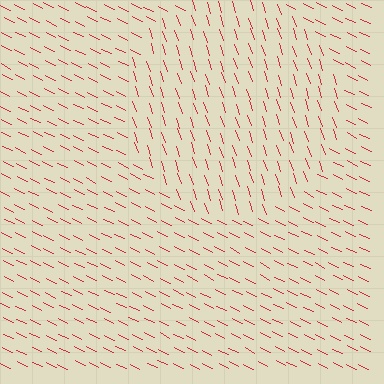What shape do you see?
I see a circle.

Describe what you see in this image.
The image is filled with small red line segments. A circle region in the image has lines oriented differently from the surrounding lines, creating a visible texture boundary.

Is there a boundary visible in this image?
Yes, there is a texture boundary formed by a change in line orientation.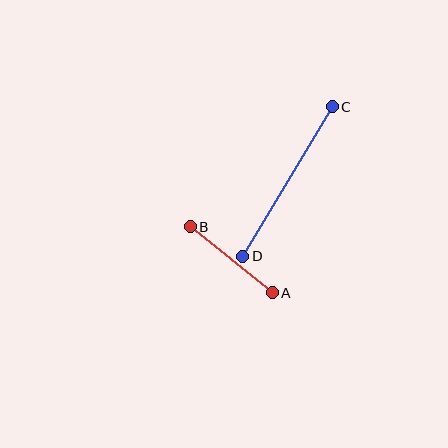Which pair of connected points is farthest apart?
Points C and D are farthest apart.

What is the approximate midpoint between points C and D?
The midpoint is at approximately (288, 182) pixels.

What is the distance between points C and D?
The distance is approximately 174 pixels.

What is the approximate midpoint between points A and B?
The midpoint is at approximately (231, 260) pixels.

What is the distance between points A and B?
The distance is approximately 105 pixels.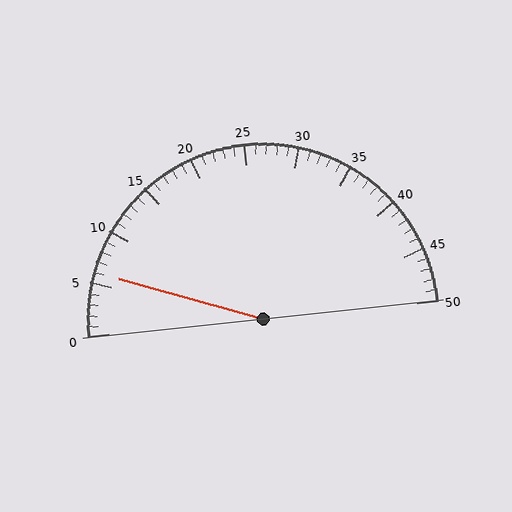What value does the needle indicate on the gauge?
The needle indicates approximately 6.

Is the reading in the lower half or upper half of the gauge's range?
The reading is in the lower half of the range (0 to 50).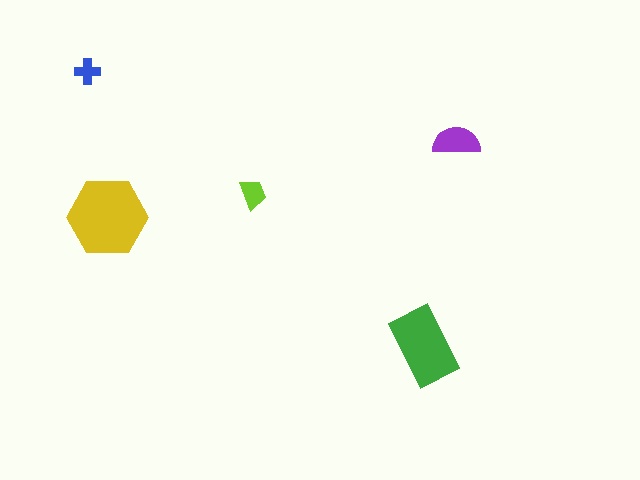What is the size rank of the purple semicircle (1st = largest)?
3rd.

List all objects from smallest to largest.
The blue cross, the lime trapezoid, the purple semicircle, the green rectangle, the yellow hexagon.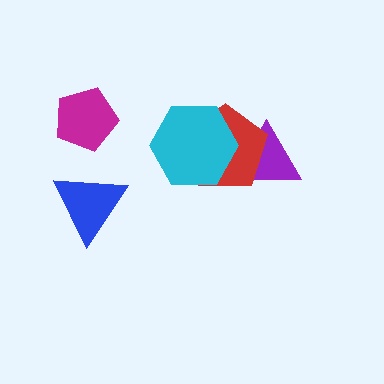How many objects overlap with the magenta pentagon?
0 objects overlap with the magenta pentagon.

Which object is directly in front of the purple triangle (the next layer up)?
The red pentagon is directly in front of the purple triangle.